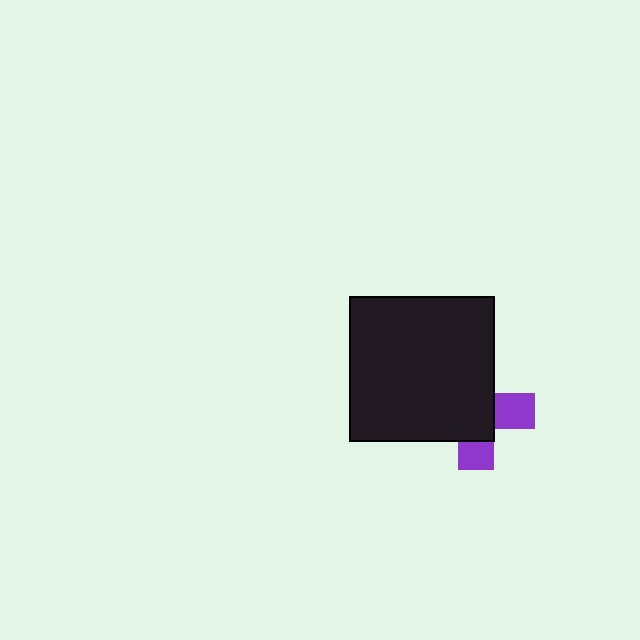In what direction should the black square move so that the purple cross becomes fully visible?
The black square should move toward the upper-left. That is the shortest direction to clear the overlap and leave the purple cross fully visible.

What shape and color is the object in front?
The object in front is a black square.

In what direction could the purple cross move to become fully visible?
The purple cross could move toward the lower-right. That would shift it out from behind the black square entirely.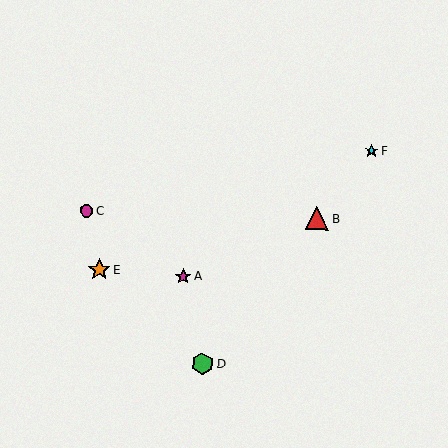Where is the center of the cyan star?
The center of the cyan star is at (371, 151).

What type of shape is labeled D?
Shape D is a green hexagon.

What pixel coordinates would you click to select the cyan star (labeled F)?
Click at (371, 151) to select the cyan star F.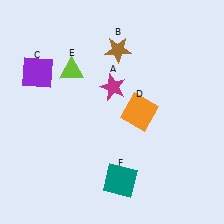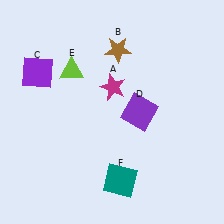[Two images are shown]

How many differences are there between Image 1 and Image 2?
There is 1 difference between the two images.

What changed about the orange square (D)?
In Image 1, D is orange. In Image 2, it changed to purple.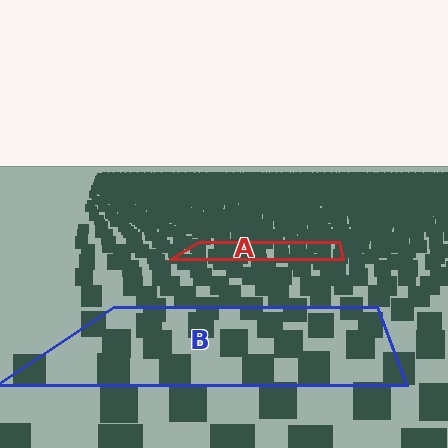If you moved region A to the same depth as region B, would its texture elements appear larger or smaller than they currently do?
They would appear larger. At a closer depth, the same texture elements are projected at a bigger on-screen size.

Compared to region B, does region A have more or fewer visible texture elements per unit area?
Region A has more texture elements per unit area — they are packed more densely because it is farther away.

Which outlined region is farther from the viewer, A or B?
Region A is farther from the viewer — the texture elements inside it appear smaller and more densely packed.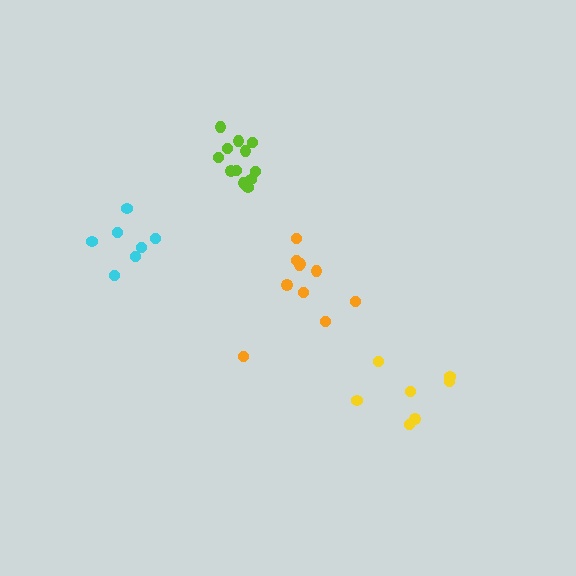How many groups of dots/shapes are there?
There are 4 groups.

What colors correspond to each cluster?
The clusters are colored: cyan, orange, yellow, lime.